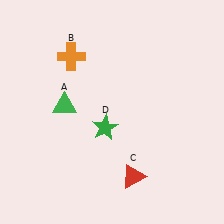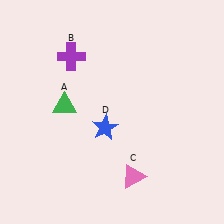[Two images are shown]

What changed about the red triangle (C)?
In Image 1, C is red. In Image 2, it changed to pink.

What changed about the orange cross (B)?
In Image 1, B is orange. In Image 2, it changed to purple.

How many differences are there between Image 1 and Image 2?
There are 3 differences between the two images.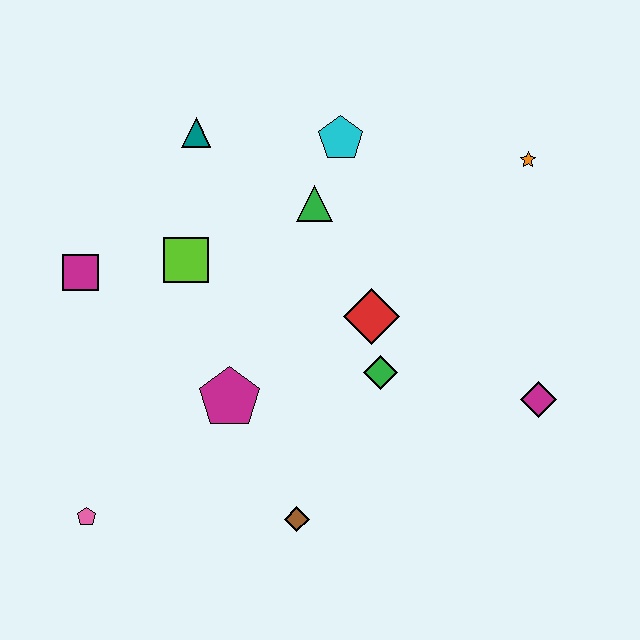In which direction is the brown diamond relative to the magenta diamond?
The brown diamond is to the left of the magenta diamond.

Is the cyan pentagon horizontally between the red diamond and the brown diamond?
Yes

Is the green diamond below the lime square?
Yes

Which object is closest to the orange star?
The cyan pentagon is closest to the orange star.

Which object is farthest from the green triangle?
The pink pentagon is farthest from the green triangle.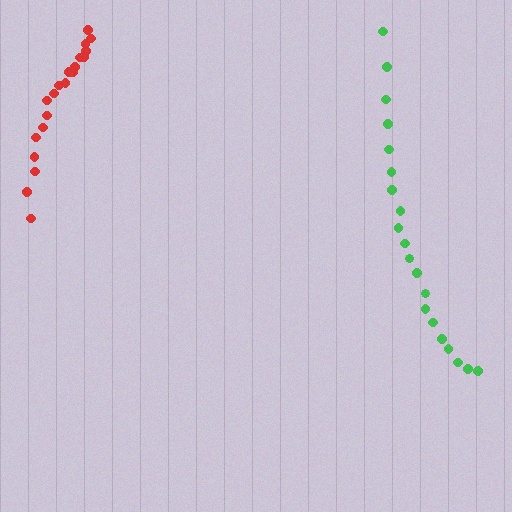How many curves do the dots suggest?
There are 2 distinct paths.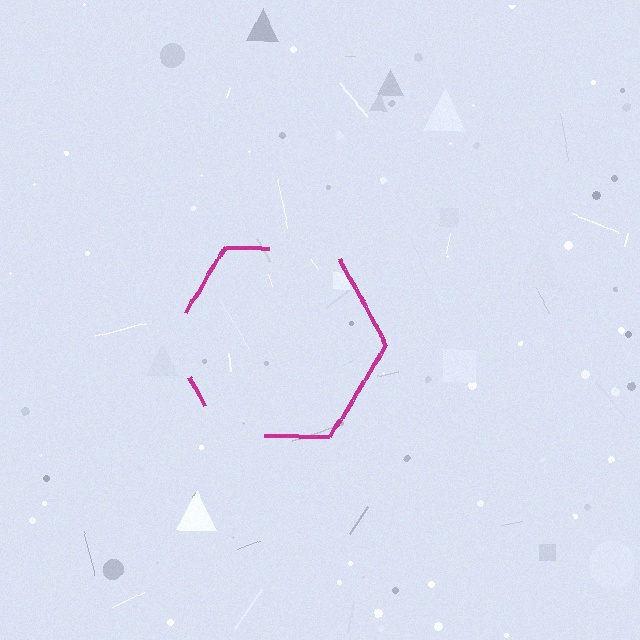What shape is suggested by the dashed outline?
The dashed outline suggests a hexagon.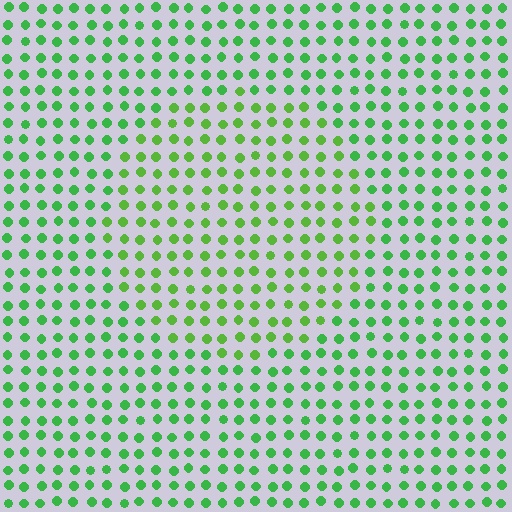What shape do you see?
I see a circle.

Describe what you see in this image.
The image is filled with small green elements in a uniform arrangement. A circle-shaped region is visible where the elements are tinted to a slightly different hue, forming a subtle color boundary.